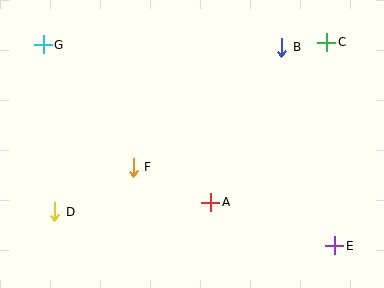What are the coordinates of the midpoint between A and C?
The midpoint between A and C is at (269, 122).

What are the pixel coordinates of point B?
Point B is at (282, 47).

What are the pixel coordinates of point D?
Point D is at (55, 212).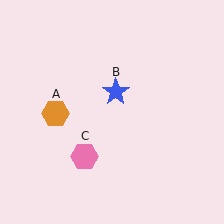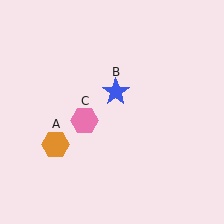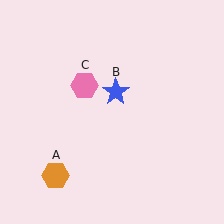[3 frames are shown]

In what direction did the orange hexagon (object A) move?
The orange hexagon (object A) moved down.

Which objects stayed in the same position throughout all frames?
Blue star (object B) remained stationary.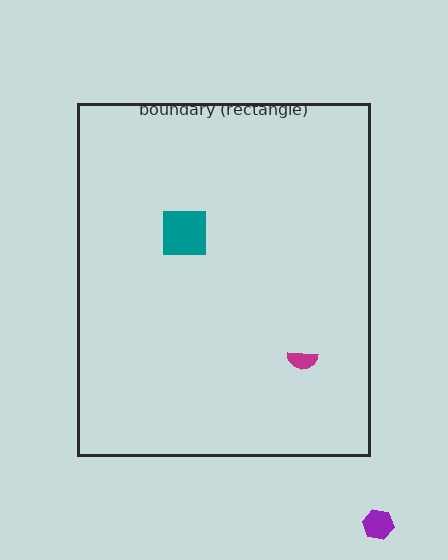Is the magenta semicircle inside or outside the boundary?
Inside.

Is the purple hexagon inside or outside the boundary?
Outside.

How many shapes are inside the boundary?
2 inside, 1 outside.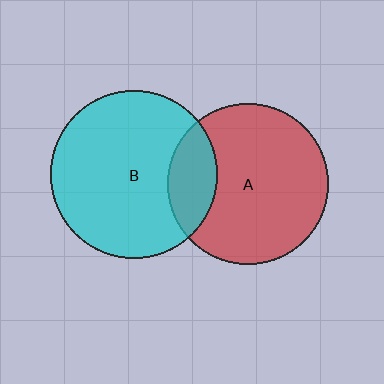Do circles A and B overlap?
Yes.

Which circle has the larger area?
Circle B (cyan).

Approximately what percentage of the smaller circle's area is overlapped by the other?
Approximately 20%.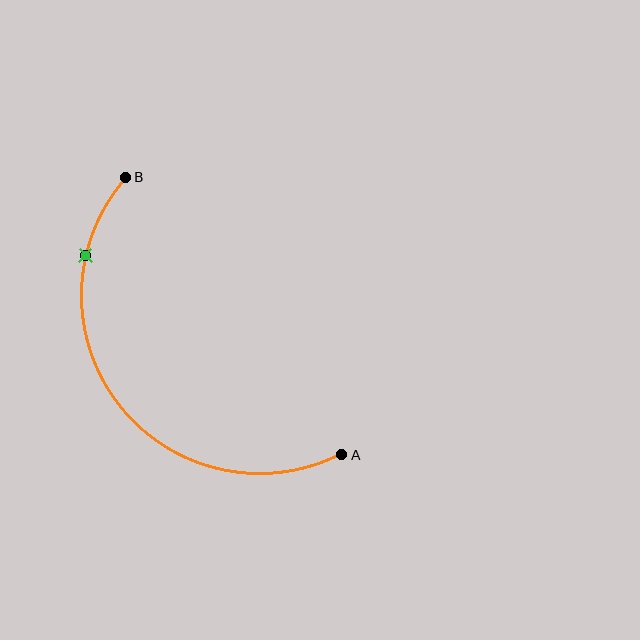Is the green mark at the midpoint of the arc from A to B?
No. The green mark lies on the arc but is closer to endpoint B. The arc midpoint would be at the point on the curve equidistant along the arc from both A and B.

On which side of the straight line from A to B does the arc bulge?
The arc bulges below and to the left of the straight line connecting A and B.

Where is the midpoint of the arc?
The arc midpoint is the point on the curve farthest from the straight line joining A and B. It sits below and to the left of that line.